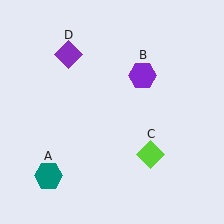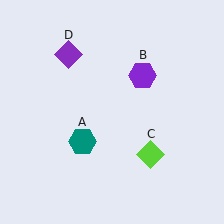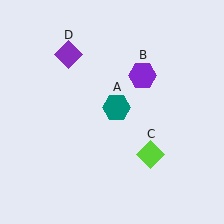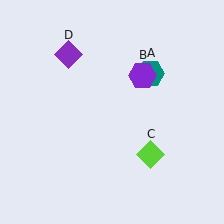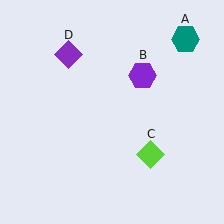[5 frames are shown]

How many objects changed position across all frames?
1 object changed position: teal hexagon (object A).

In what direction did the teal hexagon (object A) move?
The teal hexagon (object A) moved up and to the right.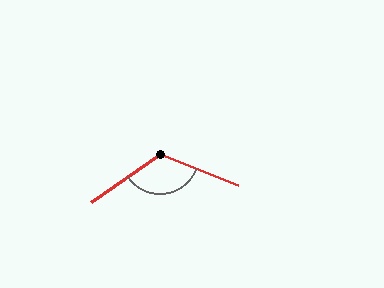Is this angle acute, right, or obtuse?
It is obtuse.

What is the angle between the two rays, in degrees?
Approximately 123 degrees.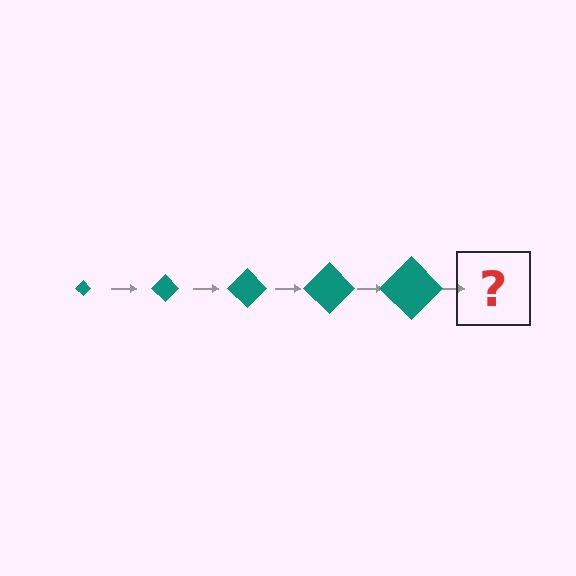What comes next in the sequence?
The next element should be a teal diamond, larger than the previous one.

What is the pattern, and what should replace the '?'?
The pattern is that the diamond gets progressively larger each step. The '?' should be a teal diamond, larger than the previous one.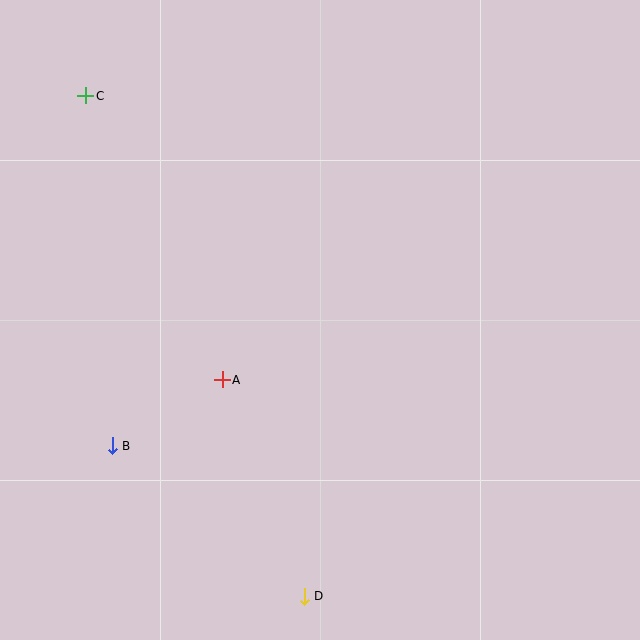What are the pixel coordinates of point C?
Point C is at (86, 96).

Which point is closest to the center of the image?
Point A at (222, 380) is closest to the center.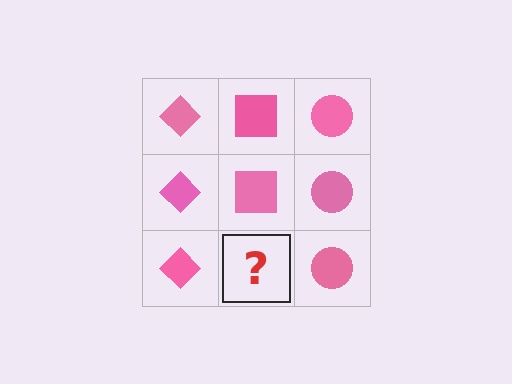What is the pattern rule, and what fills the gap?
The rule is that each column has a consistent shape. The gap should be filled with a pink square.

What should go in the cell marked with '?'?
The missing cell should contain a pink square.